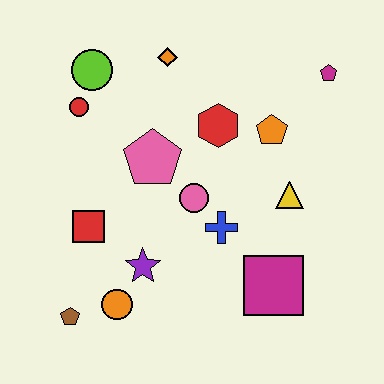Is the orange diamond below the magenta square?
No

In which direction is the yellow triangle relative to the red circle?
The yellow triangle is to the right of the red circle.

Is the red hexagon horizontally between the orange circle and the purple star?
No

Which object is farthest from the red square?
The magenta pentagon is farthest from the red square.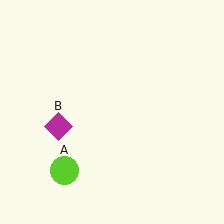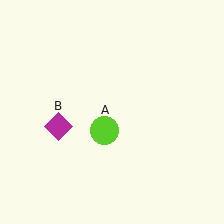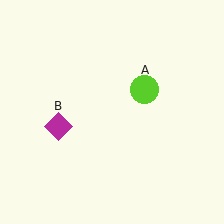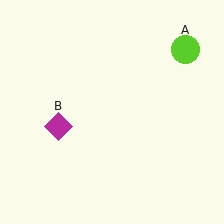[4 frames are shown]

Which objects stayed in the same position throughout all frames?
Magenta diamond (object B) remained stationary.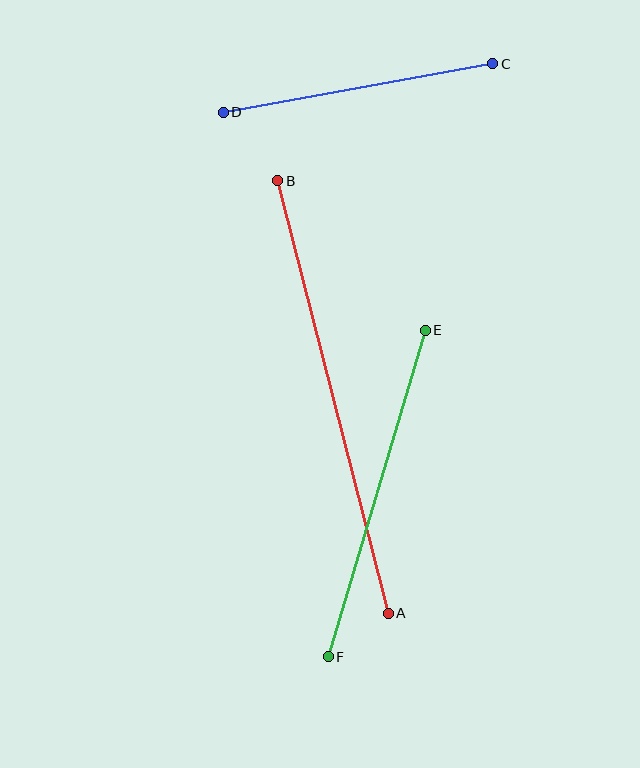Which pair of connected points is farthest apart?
Points A and B are farthest apart.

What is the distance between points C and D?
The distance is approximately 274 pixels.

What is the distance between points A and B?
The distance is approximately 446 pixels.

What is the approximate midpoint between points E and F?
The midpoint is at approximately (377, 494) pixels.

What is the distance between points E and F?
The distance is approximately 341 pixels.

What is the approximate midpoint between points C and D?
The midpoint is at approximately (358, 88) pixels.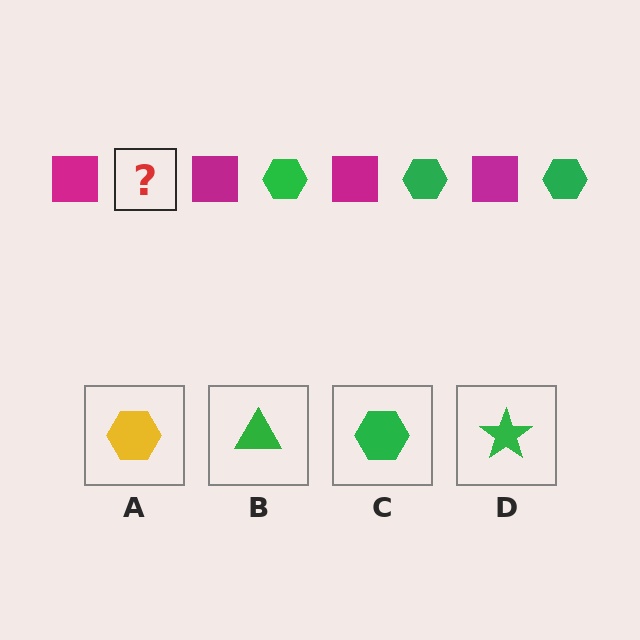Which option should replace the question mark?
Option C.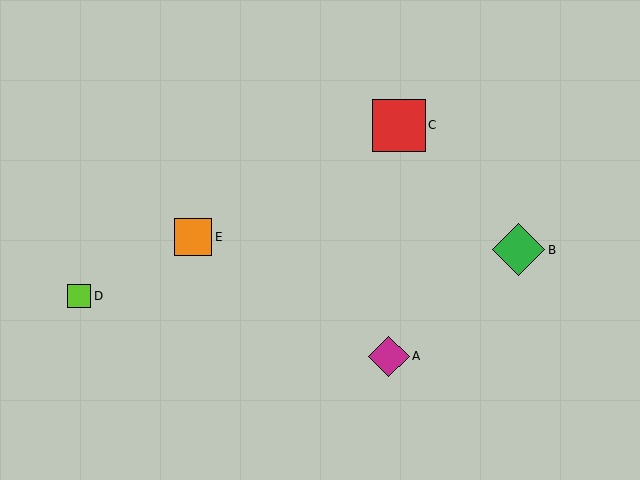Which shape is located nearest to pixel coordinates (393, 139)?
The red square (labeled C) at (399, 125) is nearest to that location.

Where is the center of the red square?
The center of the red square is at (399, 125).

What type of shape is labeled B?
Shape B is a green diamond.